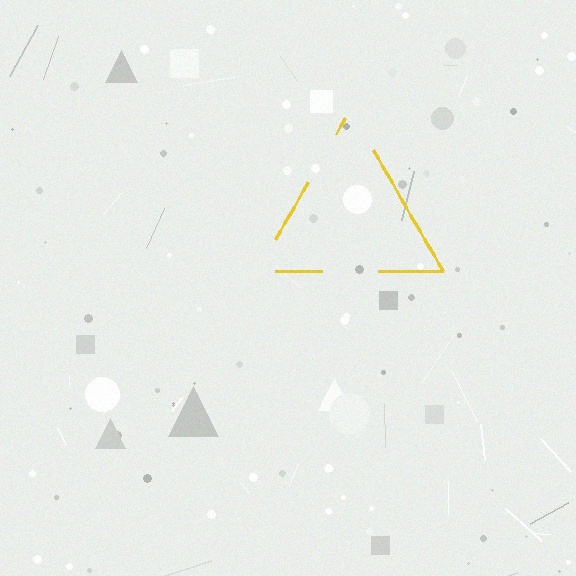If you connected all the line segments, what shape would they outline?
They would outline a triangle.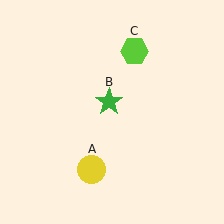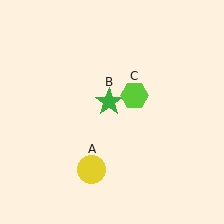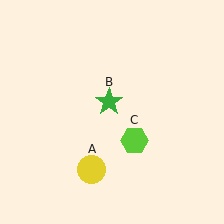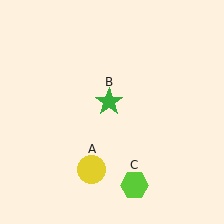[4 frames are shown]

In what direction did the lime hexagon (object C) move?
The lime hexagon (object C) moved down.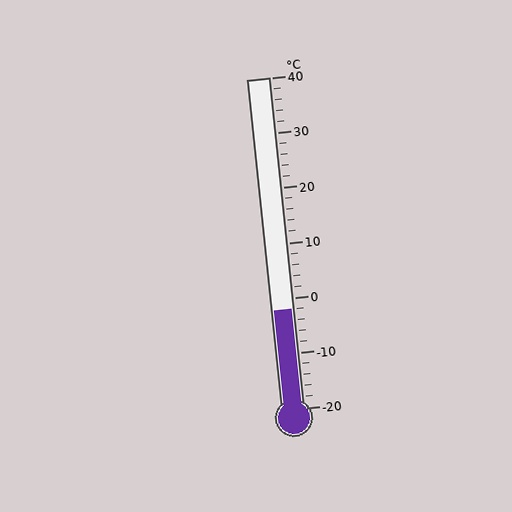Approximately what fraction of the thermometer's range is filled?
The thermometer is filled to approximately 30% of its range.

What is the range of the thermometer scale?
The thermometer scale ranges from -20°C to 40°C.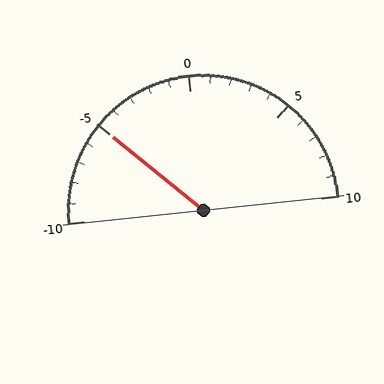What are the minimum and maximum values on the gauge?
The gauge ranges from -10 to 10.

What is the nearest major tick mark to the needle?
The nearest major tick mark is -5.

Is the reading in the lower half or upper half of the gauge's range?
The reading is in the lower half of the range (-10 to 10).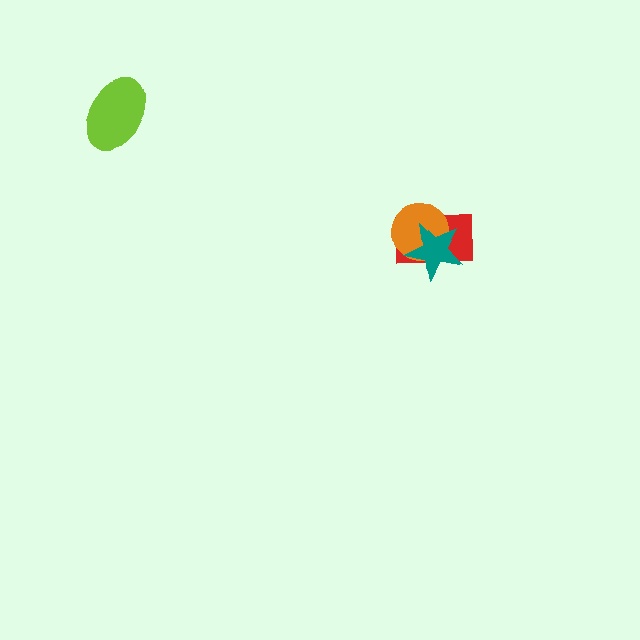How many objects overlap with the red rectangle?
2 objects overlap with the red rectangle.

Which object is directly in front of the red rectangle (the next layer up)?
The orange circle is directly in front of the red rectangle.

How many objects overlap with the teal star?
2 objects overlap with the teal star.